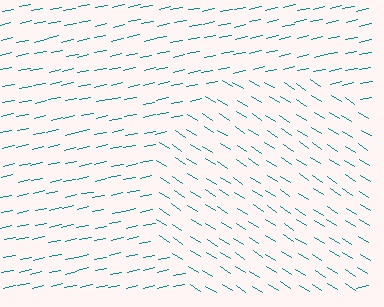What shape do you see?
I see a circle.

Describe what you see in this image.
The image is filled with small teal line segments. A circle region in the image has lines oriented differently from the surrounding lines, creating a visible texture boundary.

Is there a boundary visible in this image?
Yes, there is a texture boundary formed by a change in line orientation.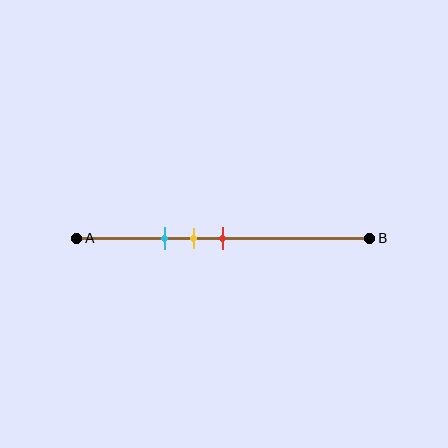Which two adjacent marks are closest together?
The yellow and red marks are the closest adjacent pair.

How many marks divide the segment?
There are 3 marks dividing the segment.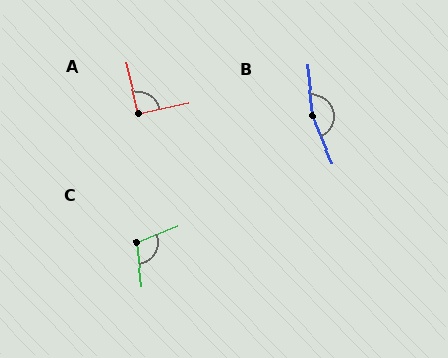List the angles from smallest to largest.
A (92°), C (105°), B (162°).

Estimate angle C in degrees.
Approximately 105 degrees.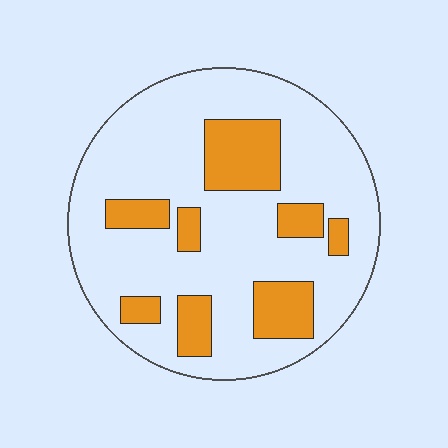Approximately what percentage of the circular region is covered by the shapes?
Approximately 25%.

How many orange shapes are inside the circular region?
8.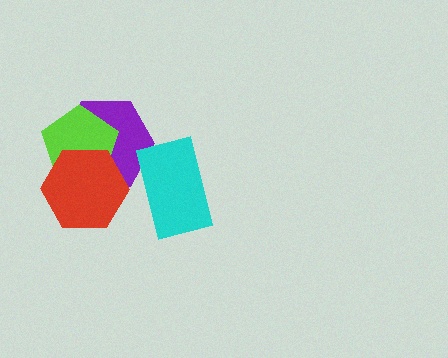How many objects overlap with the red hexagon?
2 objects overlap with the red hexagon.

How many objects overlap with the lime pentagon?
2 objects overlap with the lime pentagon.